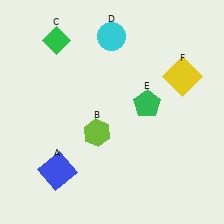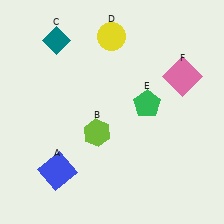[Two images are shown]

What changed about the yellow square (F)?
In Image 1, F is yellow. In Image 2, it changed to pink.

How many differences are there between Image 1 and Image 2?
There are 3 differences between the two images.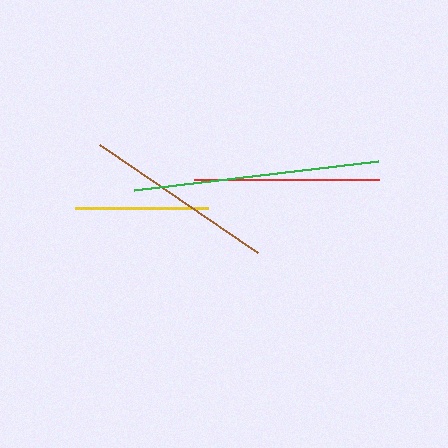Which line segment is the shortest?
The yellow line is the shortest at approximately 133 pixels.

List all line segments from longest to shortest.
From longest to shortest: green, brown, red, yellow.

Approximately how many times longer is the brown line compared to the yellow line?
The brown line is approximately 1.4 times the length of the yellow line.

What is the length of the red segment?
The red segment is approximately 185 pixels long.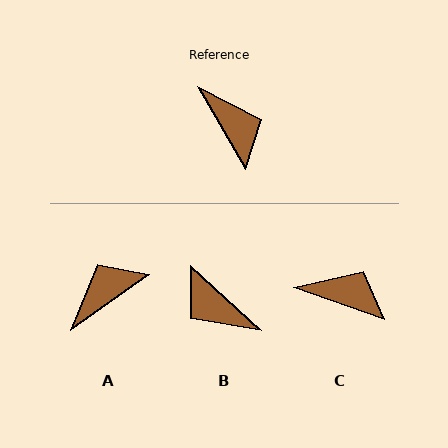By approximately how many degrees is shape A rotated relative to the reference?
Approximately 95 degrees counter-clockwise.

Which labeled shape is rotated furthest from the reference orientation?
B, about 163 degrees away.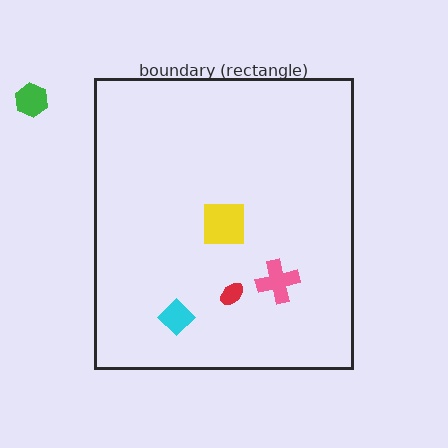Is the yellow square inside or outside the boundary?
Inside.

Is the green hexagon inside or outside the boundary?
Outside.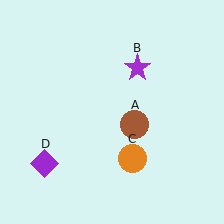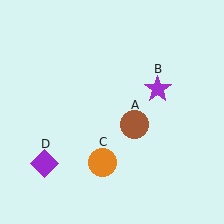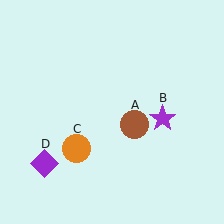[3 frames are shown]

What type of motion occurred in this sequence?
The purple star (object B), orange circle (object C) rotated clockwise around the center of the scene.